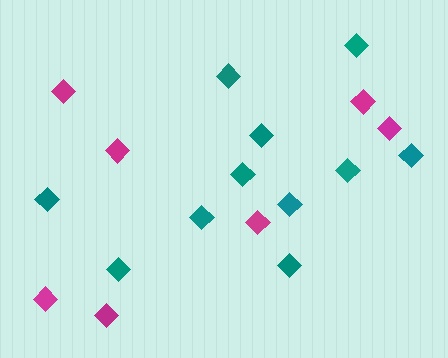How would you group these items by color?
There are 2 groups: one group of magenta diamonds (7) and one group of teal diamonds (11).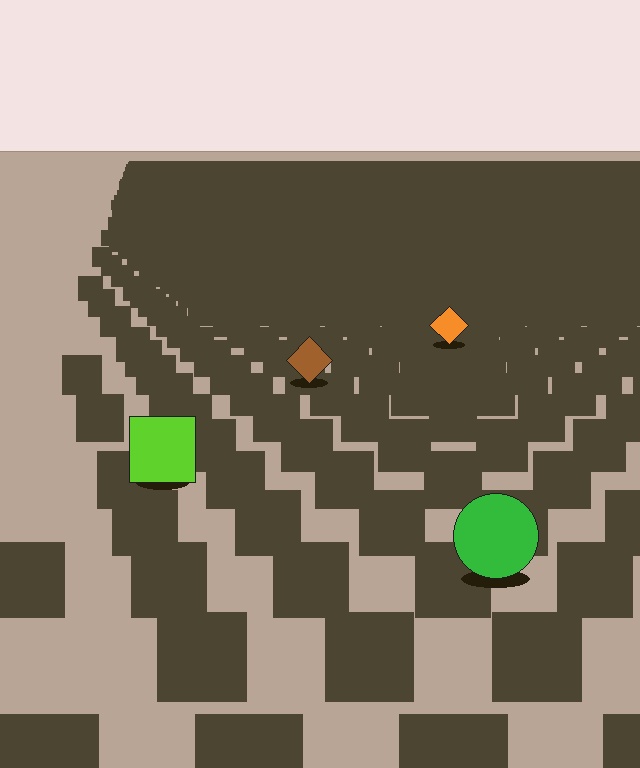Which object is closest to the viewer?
The green circle is closest. The texture marks near it are larger and more spread out.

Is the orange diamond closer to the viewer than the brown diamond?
No. The brown diamond is closer — you can tell from the texture gradient: the ground texture is coarser near it.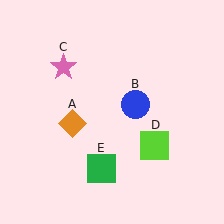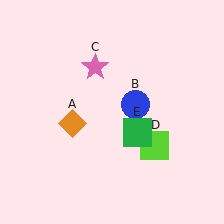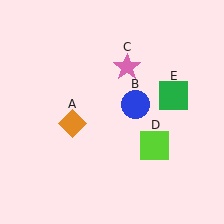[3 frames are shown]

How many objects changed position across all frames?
2 objects changed position: pink star (object C), green square (object E).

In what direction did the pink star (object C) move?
The pink star (object C) moved right.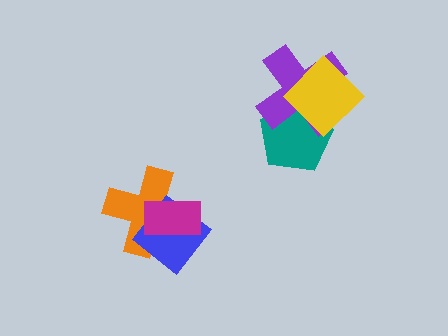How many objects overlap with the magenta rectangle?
2 objects overlap with the magenta rectangle.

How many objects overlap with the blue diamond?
2 objects overlap with the blue diamond.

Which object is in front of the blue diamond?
The magenta rectangle is in front of the blue diamond.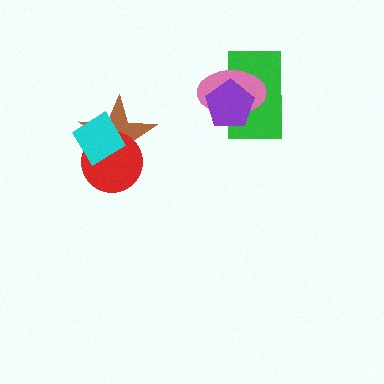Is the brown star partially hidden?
Yes, it is partially covered by another shape.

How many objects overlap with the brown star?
2 objects overlap with the brown star.